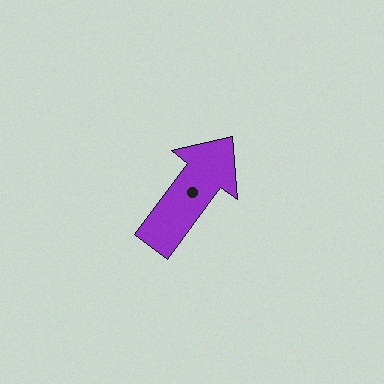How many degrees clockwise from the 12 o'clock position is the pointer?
Approximately 36 degrees.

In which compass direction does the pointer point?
Northeast.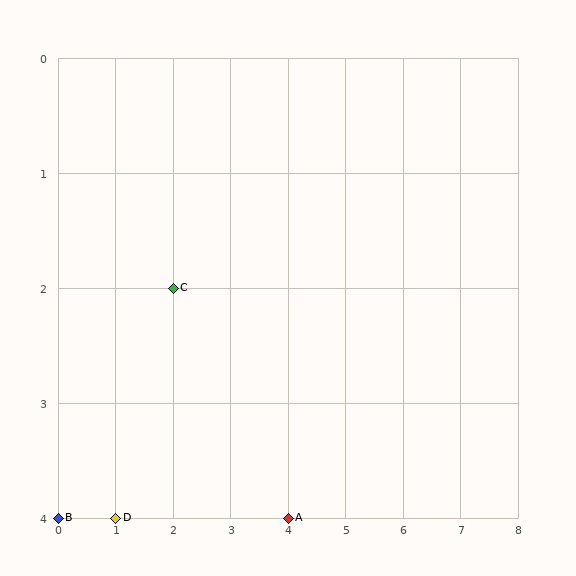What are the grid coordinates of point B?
Point B is at grid coordinates (0, 4).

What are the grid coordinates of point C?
Point C is at grid coordinates (2, 2).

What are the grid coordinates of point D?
Point D is at grid coordinates (1, 4).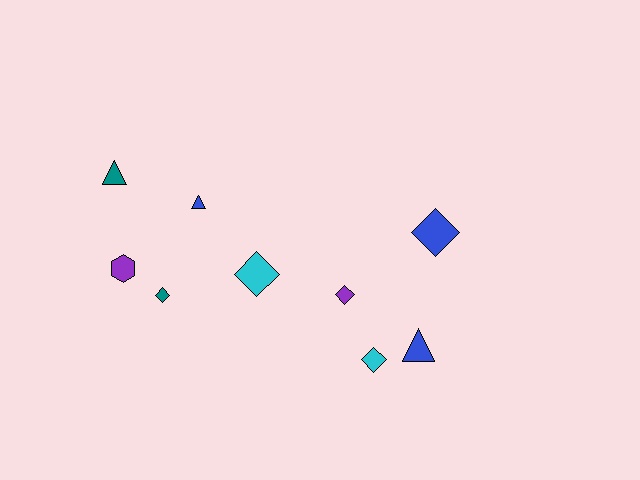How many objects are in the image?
There are 9 objects.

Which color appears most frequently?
Blue, with 3 objects.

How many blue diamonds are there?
There is 1 blue diamond.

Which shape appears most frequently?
Diamond, with 5 objects.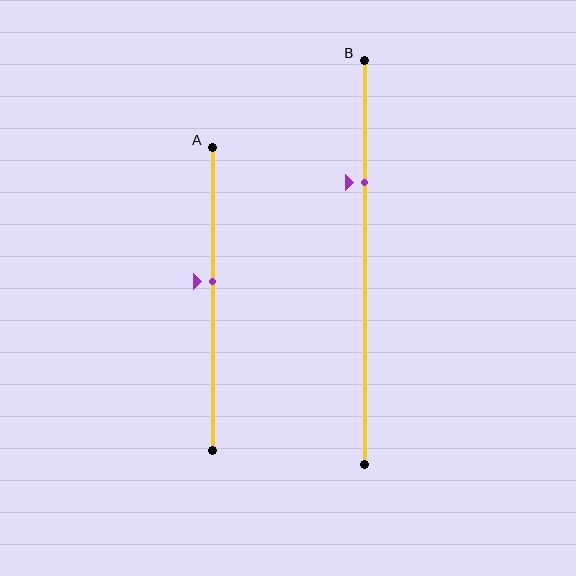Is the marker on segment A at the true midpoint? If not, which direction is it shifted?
No, the marker on segment A is shifted upward by about 6% of the segment length.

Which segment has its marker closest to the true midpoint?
Segment A has its marker closest to the true midpoint.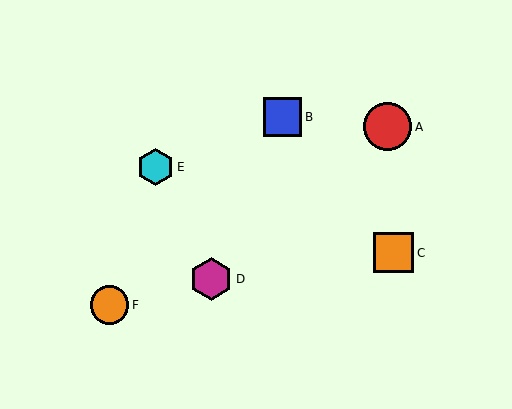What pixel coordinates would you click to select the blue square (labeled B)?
Click at (282, 117) to select the blue square B.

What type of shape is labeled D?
Shape D is a magenta hexagon.